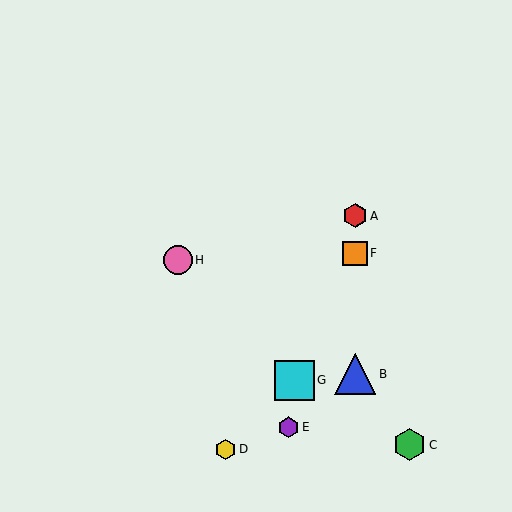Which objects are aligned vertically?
Objects A, B, F are aligned vertically.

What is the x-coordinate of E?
Object E is at x≈289.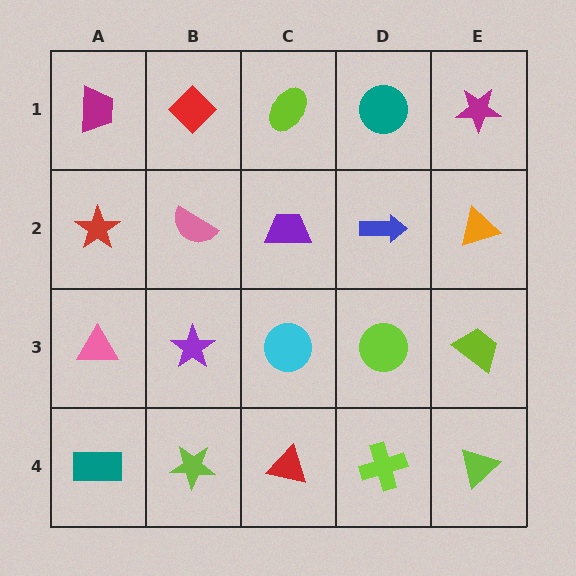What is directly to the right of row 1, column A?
A red diamond.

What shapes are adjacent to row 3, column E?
An orange triangle (row 2, column E), a lime triangle (row 4, column E), a lime circle (row 3, column D).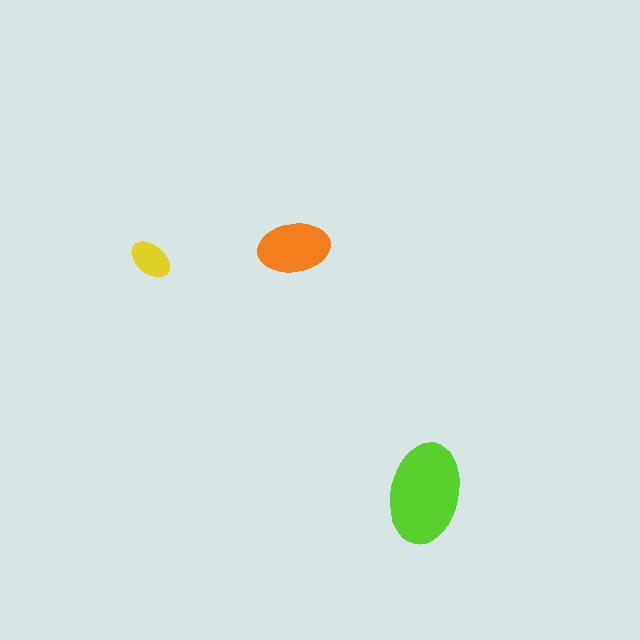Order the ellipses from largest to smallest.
the lime one, the orange one, the yellow one.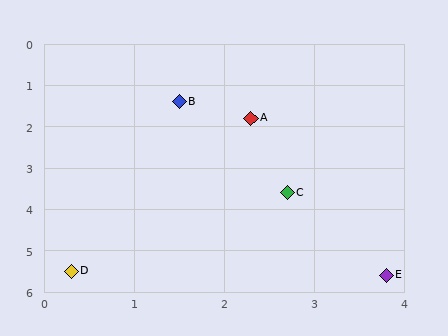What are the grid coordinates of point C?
Point C is at approximately (2.7, 3.6).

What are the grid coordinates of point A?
Point A is at approximately (2.3, 1.8).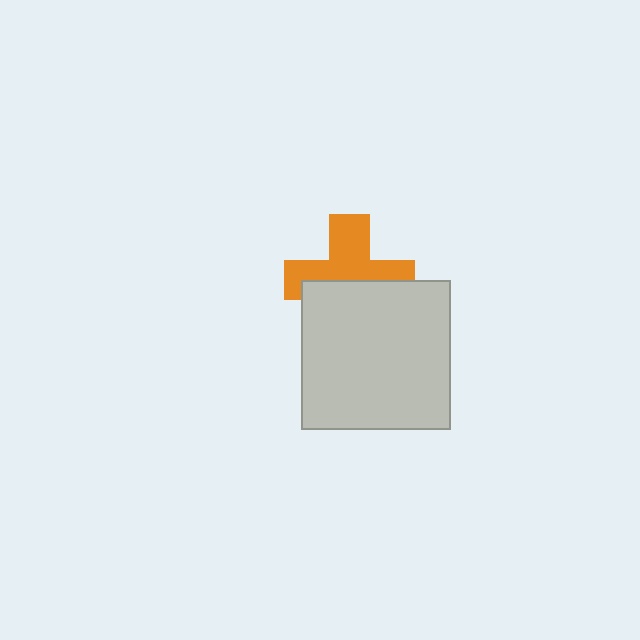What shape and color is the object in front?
The object in front is a light gray square.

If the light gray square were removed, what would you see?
You would see the complete orange cross.